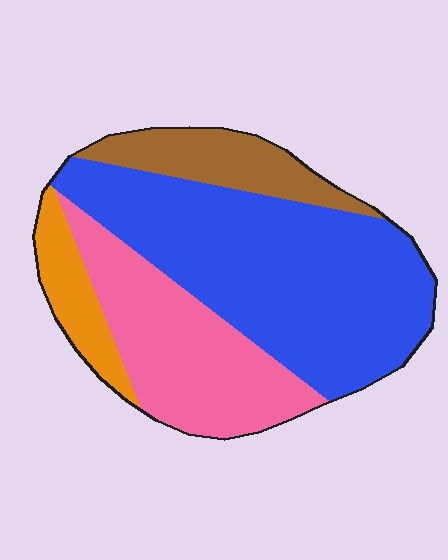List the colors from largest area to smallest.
From largest to smallest: blue, pink, brown, orange.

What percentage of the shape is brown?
Brown covers roughly 15% of the shape.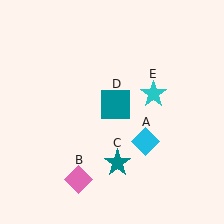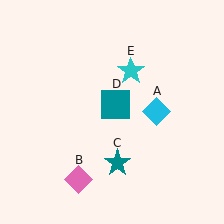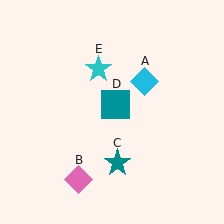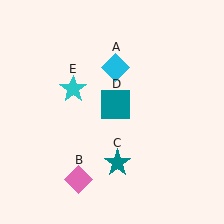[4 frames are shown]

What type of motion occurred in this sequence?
The cyan diamond (object A), cyan star (object E) rotated counterclockwise around the center of the scene.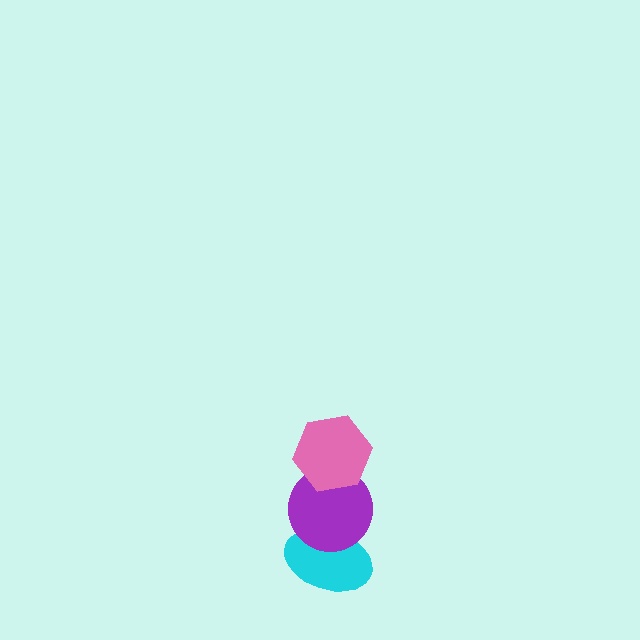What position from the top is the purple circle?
The purple circle is 2nd from the top.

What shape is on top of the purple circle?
The pink hexagon is on top of the purple circle.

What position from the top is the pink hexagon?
The pink hexagon is 1st from the top.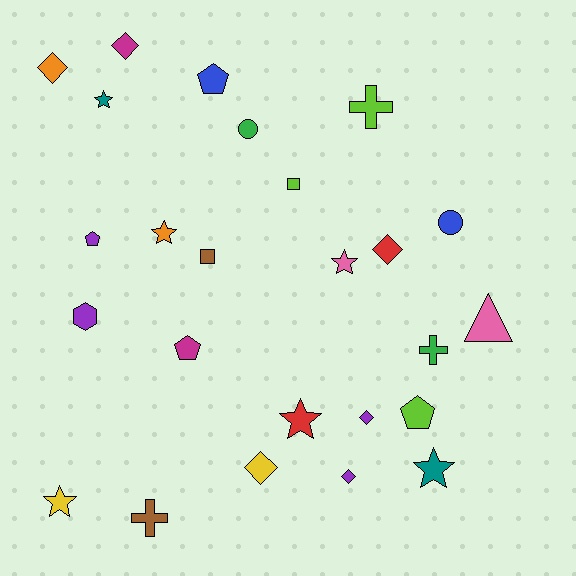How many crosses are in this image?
There are 3 crosses.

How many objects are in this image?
There are 25 objects.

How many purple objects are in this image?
There are 4 purple objects.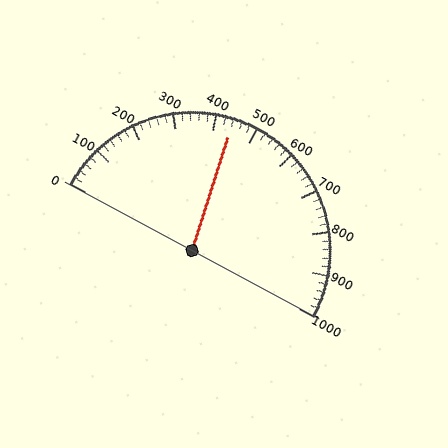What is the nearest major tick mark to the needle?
The nearest major tick mark is 400.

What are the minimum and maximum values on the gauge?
The gauge ranges from 0 to 1000.